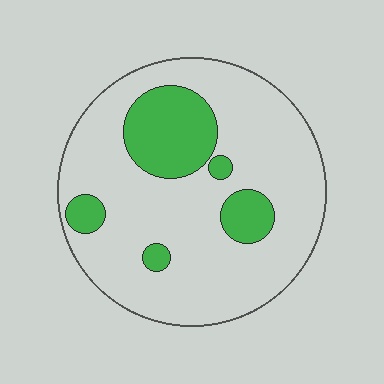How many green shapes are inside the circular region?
5.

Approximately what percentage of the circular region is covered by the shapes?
Approximately 20%.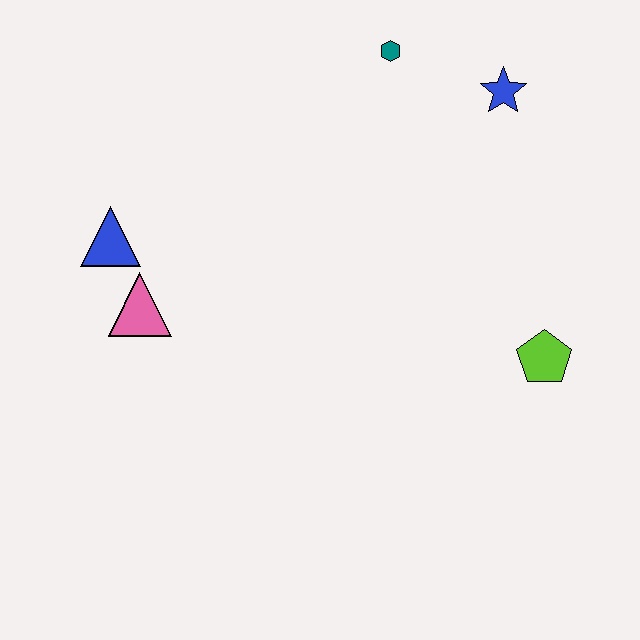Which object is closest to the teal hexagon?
The blue star is closest to the teal hexagon.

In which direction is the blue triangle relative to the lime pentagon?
The blue triangle is to the left of the lime pentagon.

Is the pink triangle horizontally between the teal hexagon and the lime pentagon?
No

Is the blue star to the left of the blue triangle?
No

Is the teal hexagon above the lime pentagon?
Yes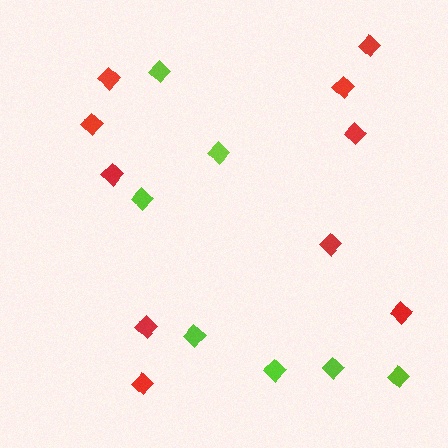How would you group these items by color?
There are 2 groups: one group of red diamonds (10) and one group of lime diamonds (7).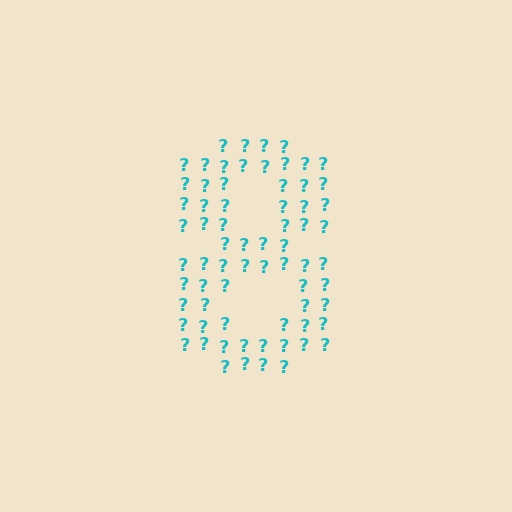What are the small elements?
The small elements are question marks.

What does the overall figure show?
The overall figure shows the digit 8.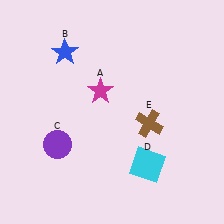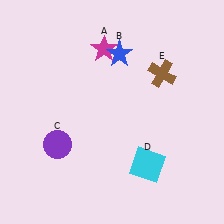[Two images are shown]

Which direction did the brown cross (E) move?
The brown cross (E) moved up.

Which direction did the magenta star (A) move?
The magenta star (A) moved up.